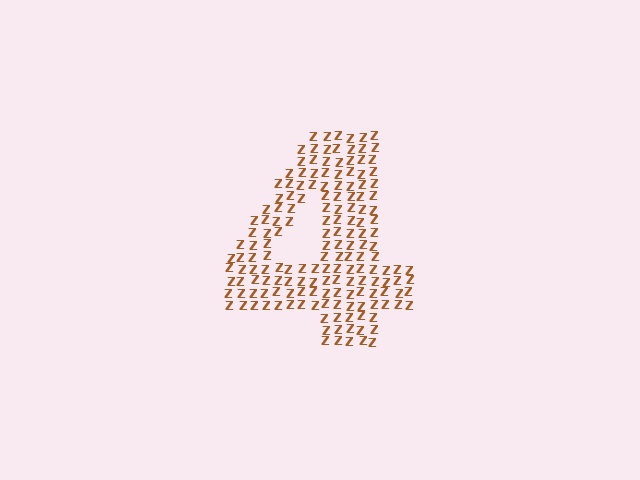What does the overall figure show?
The overall figure shows the digit 4.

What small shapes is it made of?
It is made of small letter Z's.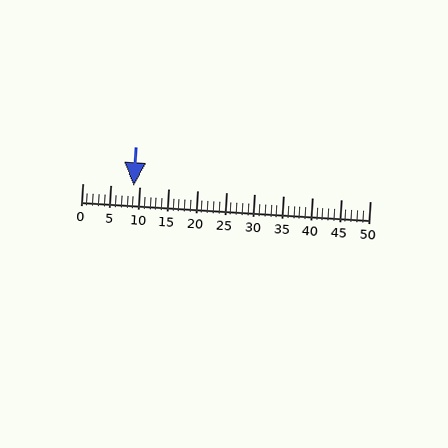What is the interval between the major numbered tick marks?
The major tick marks are spaced 5 units apart.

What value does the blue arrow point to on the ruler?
The blue arrow points to approximately 9.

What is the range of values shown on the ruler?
The ruler shows values from 0 to 50.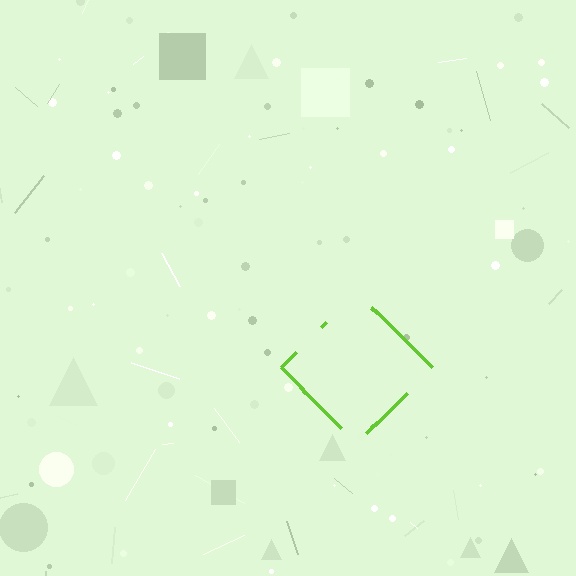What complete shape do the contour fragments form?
The contour fragments form a diamond.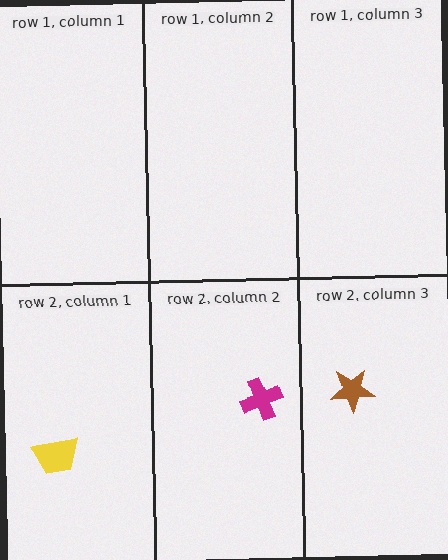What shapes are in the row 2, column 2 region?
The magenta cross.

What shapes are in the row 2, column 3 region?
The brown star.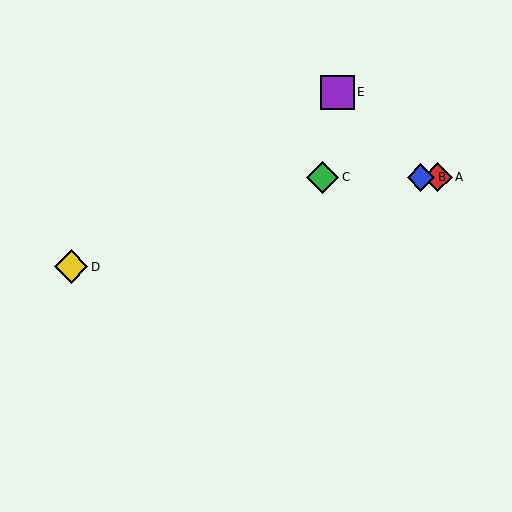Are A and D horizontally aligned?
No, A is at y≈177 and D is at y≈267.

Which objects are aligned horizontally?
Objects A, B, C are aligned horizontally.